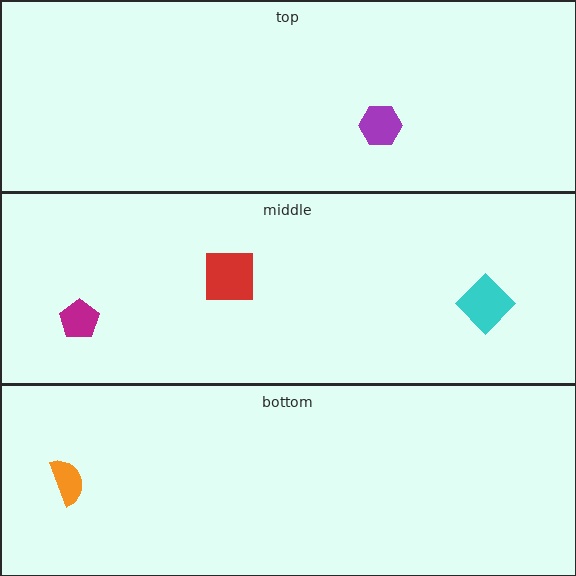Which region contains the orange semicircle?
The bottom region.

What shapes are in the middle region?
The magenta pentagon, the cyan diamond, the red square.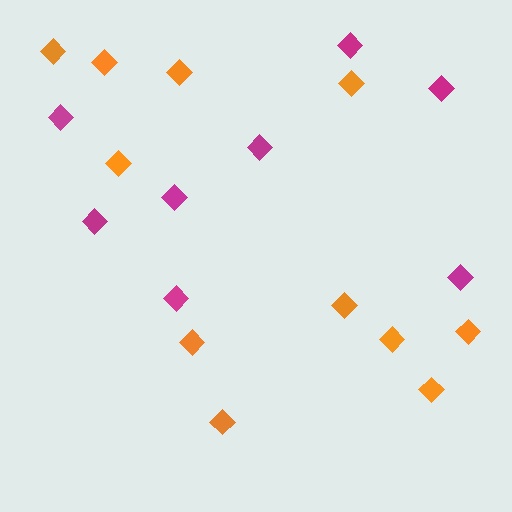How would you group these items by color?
There are 2 groups: one group of magenta diamonds (8) and one group of orange diamonds (11).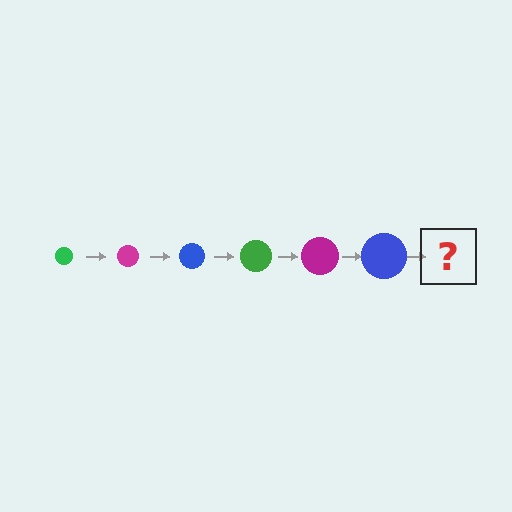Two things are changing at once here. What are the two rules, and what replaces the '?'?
The two rules are that the circle grows larger each step and the color cycles through green, magenta, and blue. The '?' should be a green circle, larger than the previous one.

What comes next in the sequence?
The next element should be a green circle, larger than the previous one.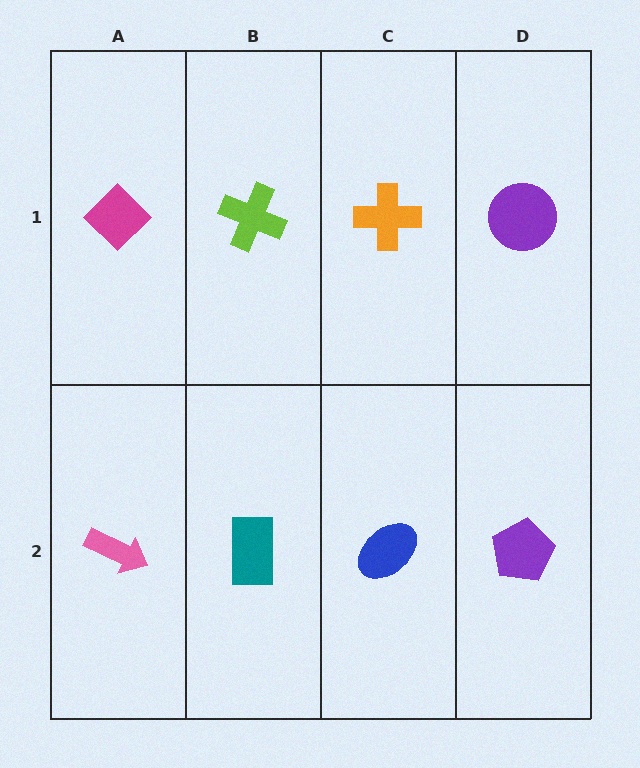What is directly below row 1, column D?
A purple pentagon.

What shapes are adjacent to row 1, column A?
A pink arrow (row 2, column A), a lime cross (row 1, column B).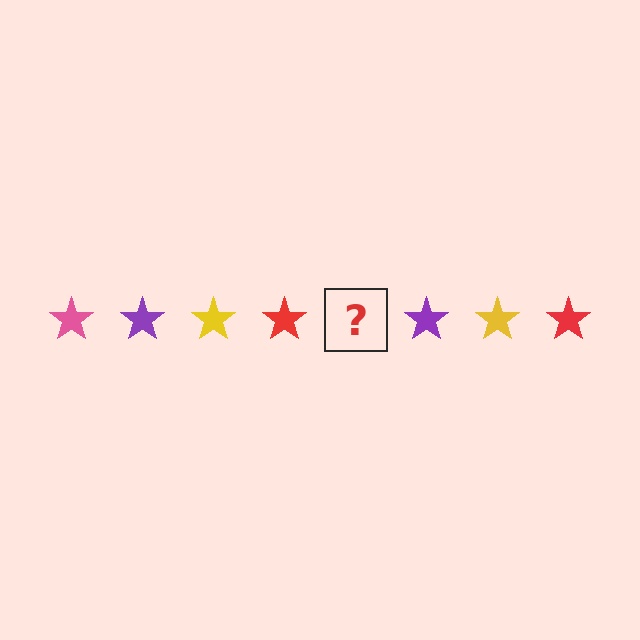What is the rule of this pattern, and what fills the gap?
The rule is that the pattern cycles through pink, purple, yellow, red stars. The gap should be filled with a pink star.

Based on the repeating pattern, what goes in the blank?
The blank should be a pink star.